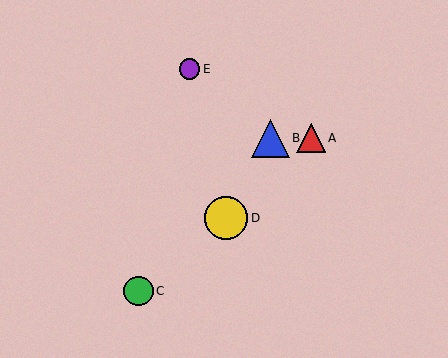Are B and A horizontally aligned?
Yes, both are at y≈138.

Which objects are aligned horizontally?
Objects A, B are aligned horizontally.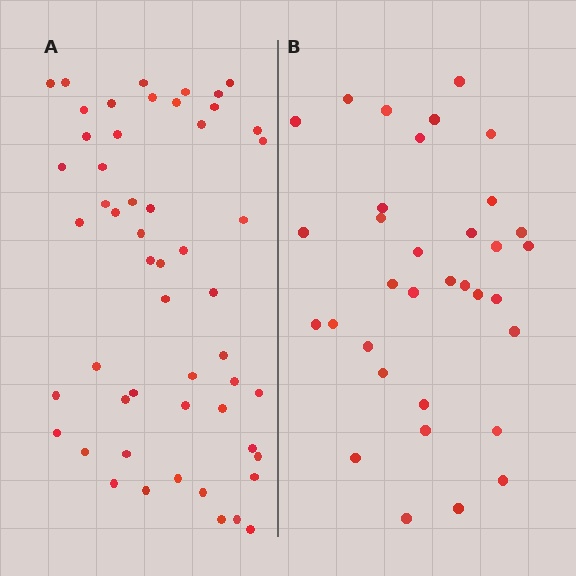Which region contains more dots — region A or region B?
Region A (the left region) has more dots.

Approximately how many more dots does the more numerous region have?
Region A has approximately 20 more dots than region B.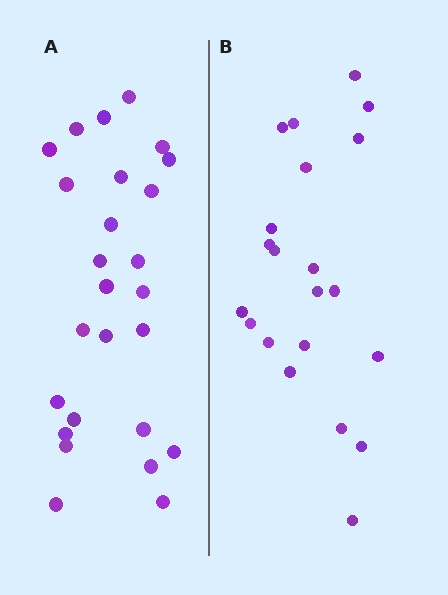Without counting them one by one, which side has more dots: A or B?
Region A (the left region) has more dots.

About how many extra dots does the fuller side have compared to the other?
Region A has about 5 more dots than region B.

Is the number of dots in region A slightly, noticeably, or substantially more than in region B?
Region A has only slightly more — the two regions are fairly close. The ratio is roughly 1.2 to 1.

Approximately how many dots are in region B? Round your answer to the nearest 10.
About 20 dots. (The exact count is 21, which rounds to 20.)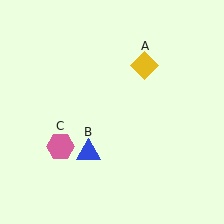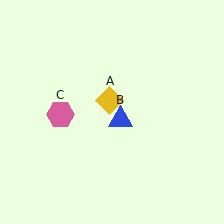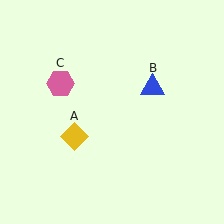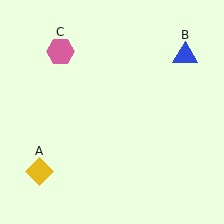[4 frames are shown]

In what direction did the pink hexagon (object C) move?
The pink hexagon (object C) moved up.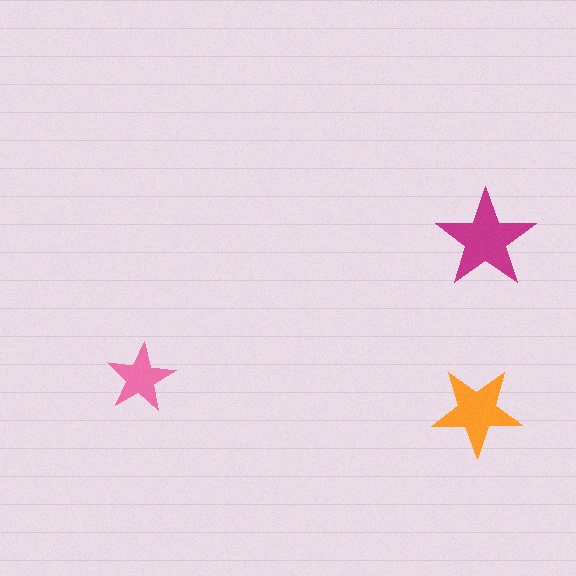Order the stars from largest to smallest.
the magenta one, the orange one, the pink one.